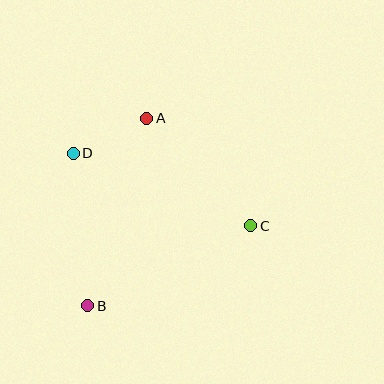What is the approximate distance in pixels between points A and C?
The distance between A and C is approximately 150 pixels.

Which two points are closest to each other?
Points A and D are closest to each other.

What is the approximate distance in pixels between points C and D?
The distance between C and D is approximately 192 pixels.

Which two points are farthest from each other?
Points A and B are farthest from each other.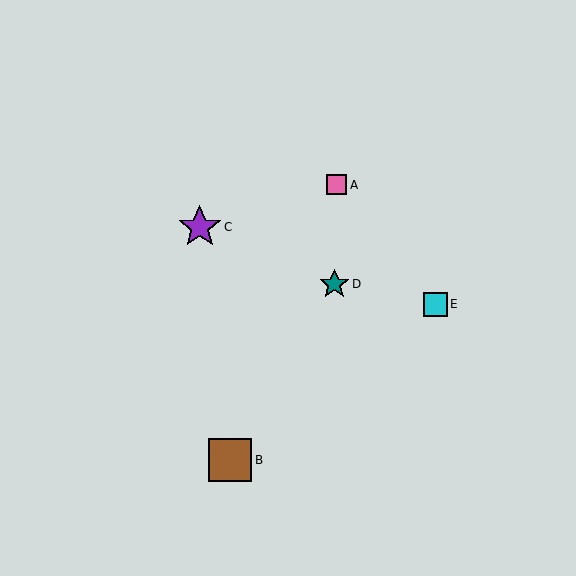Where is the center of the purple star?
The center of the purple star is at (200, 227).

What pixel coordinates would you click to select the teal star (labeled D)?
Click at (334, 284) to select the teal star D.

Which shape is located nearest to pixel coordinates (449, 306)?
The cyan square (labeled E) at (435, 304) is nearest to that location.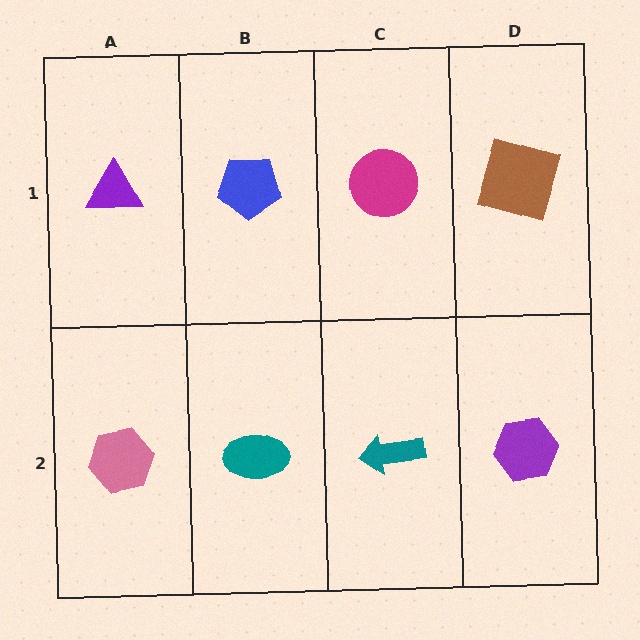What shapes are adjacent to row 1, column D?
A purple hexagon (row 2, column D), a magenta circle (row 1, column C).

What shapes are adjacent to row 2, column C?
A magenta circle (row 1, column C), a teal ellipse (row 2, column B), a purple hexagon (row 2, column D).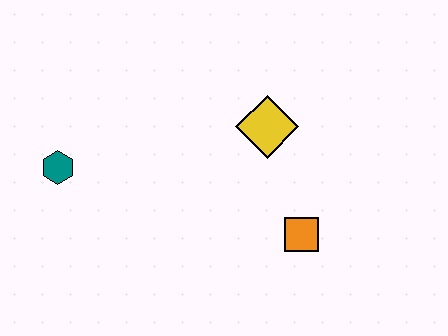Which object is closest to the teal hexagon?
The yellow diamond is closest to the teal hexagon.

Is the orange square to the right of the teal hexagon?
Yes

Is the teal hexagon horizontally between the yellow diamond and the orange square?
No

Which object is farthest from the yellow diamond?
The teal hexagon is farthest from the yellow diamond.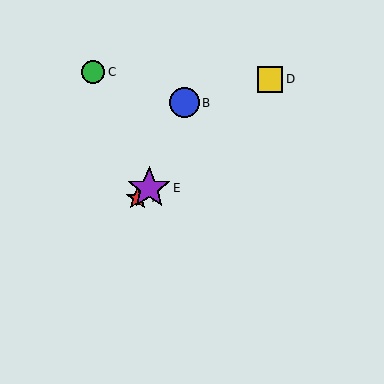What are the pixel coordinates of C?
Object C is at (93, 72).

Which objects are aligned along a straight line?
Objects A, D, E are aligned along a straight line.